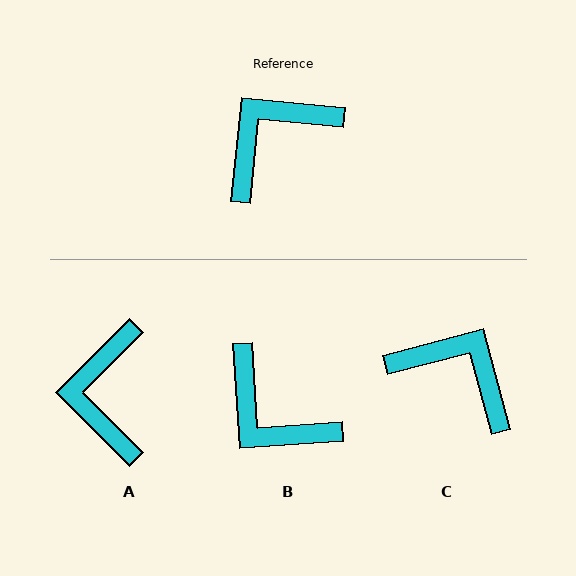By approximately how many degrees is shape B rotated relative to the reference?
Approximately 99 degrees counter-clockwise.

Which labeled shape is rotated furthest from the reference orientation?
B, about 99 degrees away.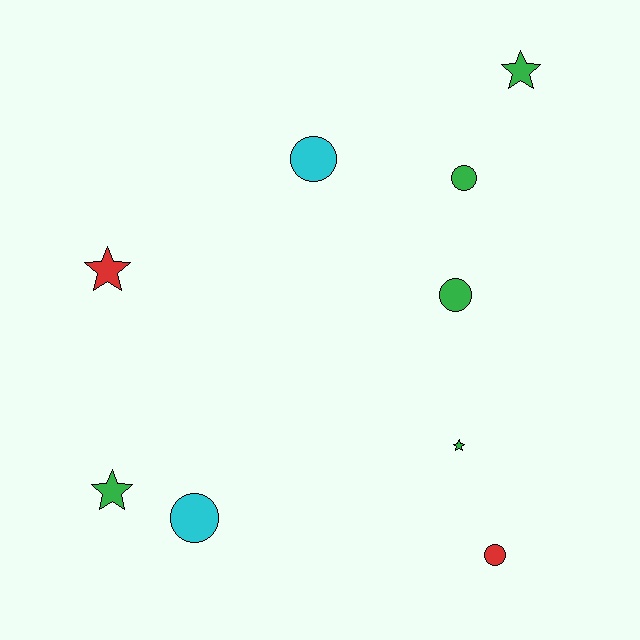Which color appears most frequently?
Green, with 5 objects.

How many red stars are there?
There is 1 red star.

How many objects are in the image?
There are 9 objects.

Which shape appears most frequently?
Circle, with 5 objects.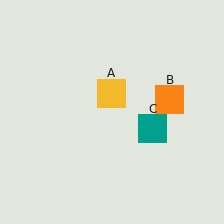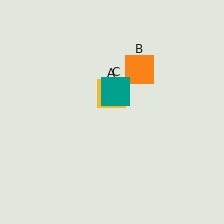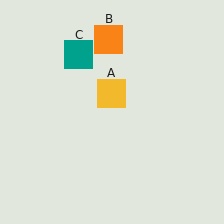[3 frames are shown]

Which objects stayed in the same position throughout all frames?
Yellow square (object A) remained stationary.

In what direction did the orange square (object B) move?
The orange square (object B) moved up and to the left.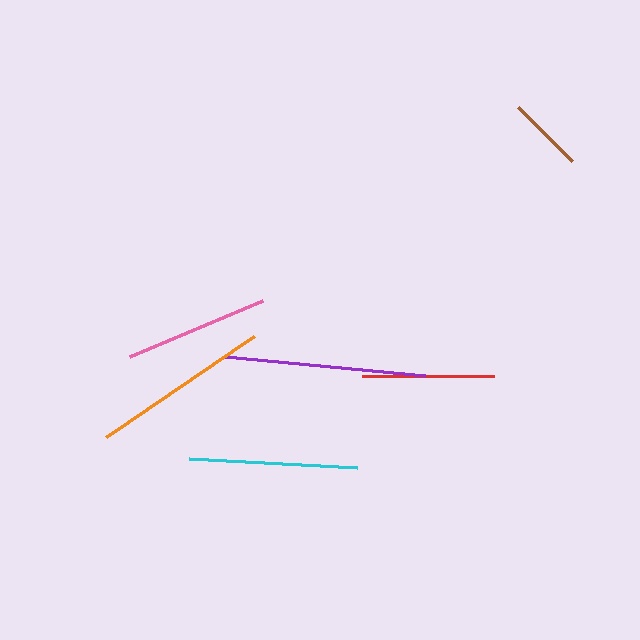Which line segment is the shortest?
The brown line is the shortest at approximately 76 pixels.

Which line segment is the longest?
The purple line is the longest at approximately 200 pixels.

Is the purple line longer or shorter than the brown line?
The purple line is longer than the brown line.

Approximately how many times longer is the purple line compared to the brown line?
The purple line is approximately 2.6 times the length of the brown line.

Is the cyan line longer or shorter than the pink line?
The cyan line is longer than the pink line.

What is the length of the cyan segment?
The cyan segment is approximately 168 pixels long.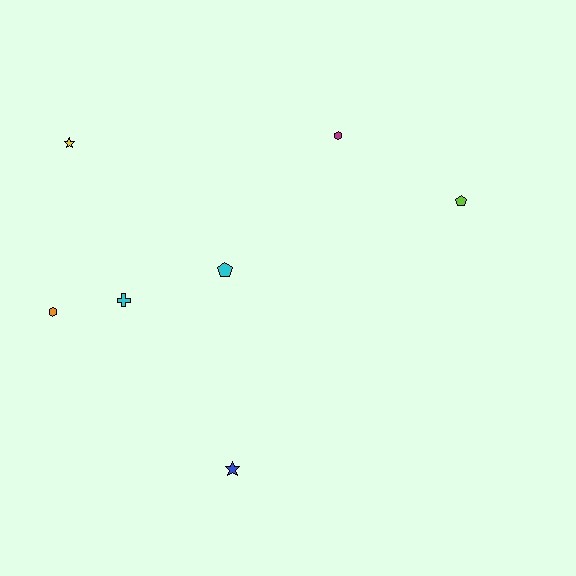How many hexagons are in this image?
There are 2 hexagons.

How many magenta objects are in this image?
There is 1 magenta object.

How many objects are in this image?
There are 7 objects.